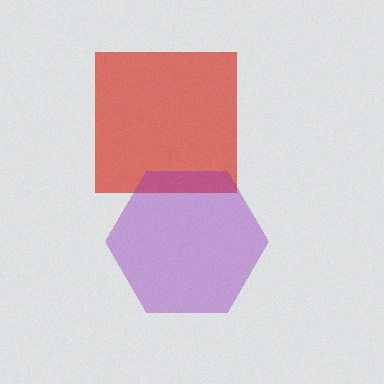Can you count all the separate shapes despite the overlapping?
Yes, there are 2 separate shapes.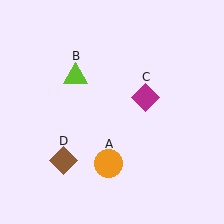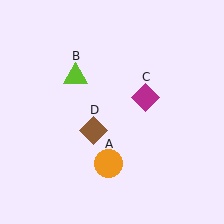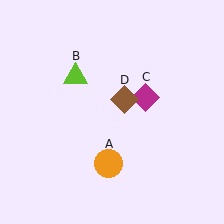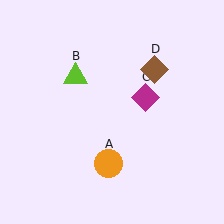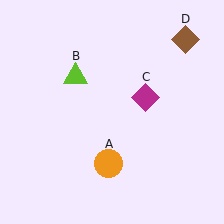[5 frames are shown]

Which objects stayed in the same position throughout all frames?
Orange circle (object A) and lime triangle (object B) and magenta diamond (object C) remained stationary.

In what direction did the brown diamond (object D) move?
The brown diamond (object D) moved up and to the right.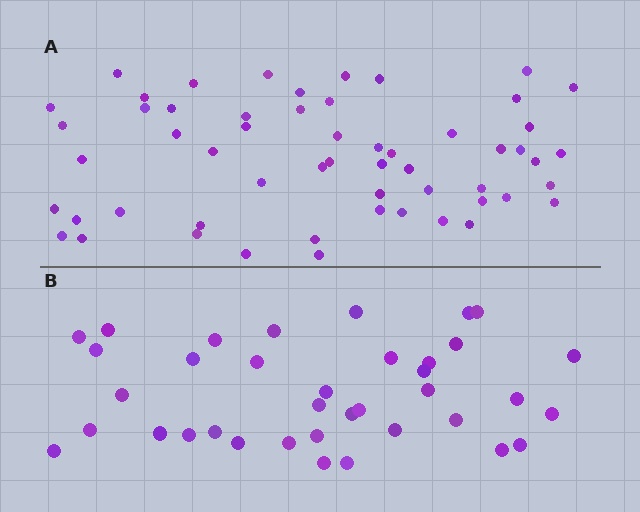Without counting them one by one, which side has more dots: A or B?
Region A (the top region) has more dots.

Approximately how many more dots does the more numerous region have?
Region A has approximately 20 more dots than region B.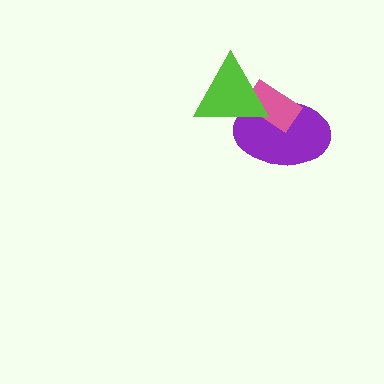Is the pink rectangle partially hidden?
Yes, it is partially covered by another shape.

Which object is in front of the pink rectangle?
The lime triangle is in front of the pink rectangle.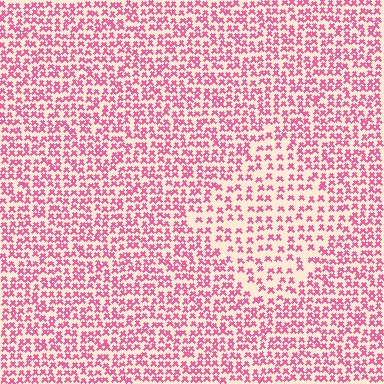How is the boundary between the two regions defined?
The boundary is defined by a change in element density (approximately 1.7x ratio). All elements are the same color, size, and shape.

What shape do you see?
I see a diamond.